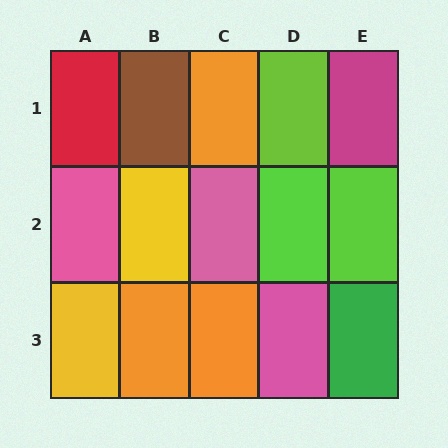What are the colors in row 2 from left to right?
Pink, yellow, pink, lime, lime.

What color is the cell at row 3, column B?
Orange.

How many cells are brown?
1 cell is brown.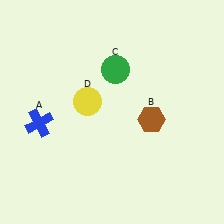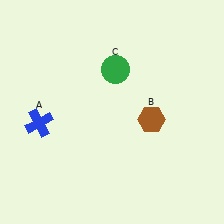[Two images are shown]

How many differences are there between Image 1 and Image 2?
There is 1 difference between the two images.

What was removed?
The yellow circle (D) was removed in Image 2.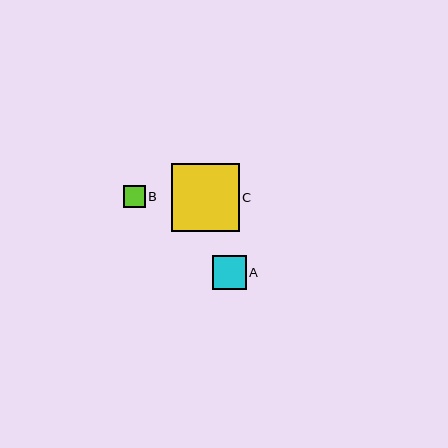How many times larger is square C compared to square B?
Square C is approximately 3.1 times the size of square B.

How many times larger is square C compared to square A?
Square C is approximately 2.0 times the size of square A.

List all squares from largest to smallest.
From largest to smallest: C, A, B.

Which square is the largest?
Square C is the largest with a size of approximately 68 pixels.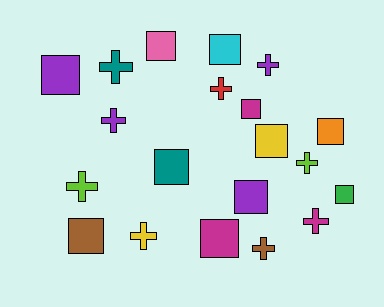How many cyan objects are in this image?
There is 1 cyan object.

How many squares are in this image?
There are 11 squares.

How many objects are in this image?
There are 20 objects.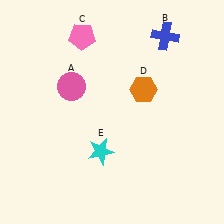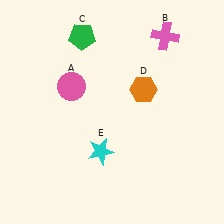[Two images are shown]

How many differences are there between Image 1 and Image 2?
There are 2 differences between the two images.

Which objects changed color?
B changed from blue to pink. C changed from pink to green.